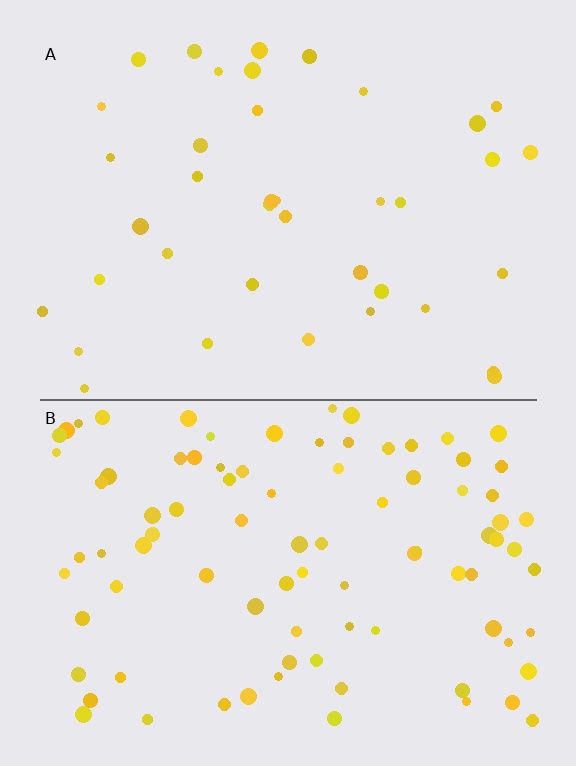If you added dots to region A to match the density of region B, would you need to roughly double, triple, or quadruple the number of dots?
Approximately double.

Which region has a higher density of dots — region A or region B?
B (the bottom).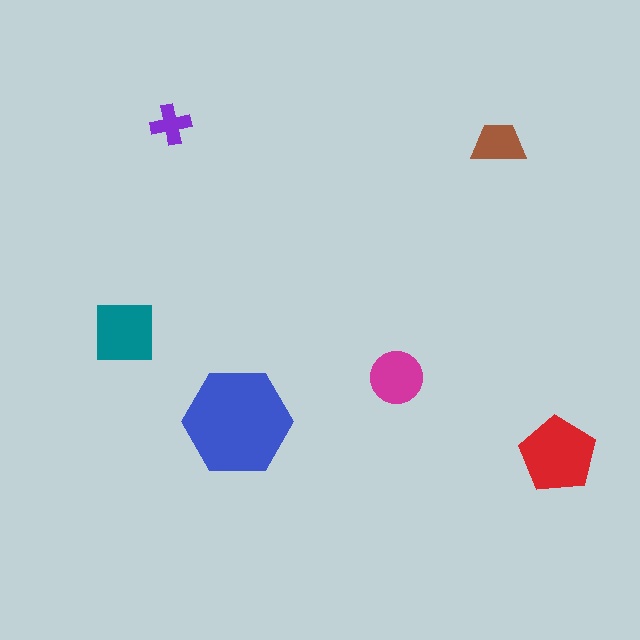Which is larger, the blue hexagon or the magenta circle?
The blue hexagon.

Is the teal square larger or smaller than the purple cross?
Larger.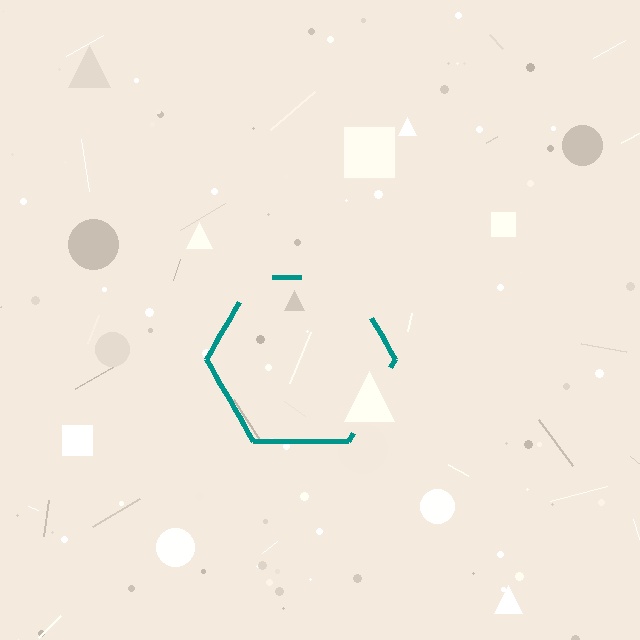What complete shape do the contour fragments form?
The contour fragments form a hexagon.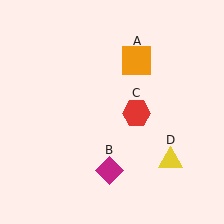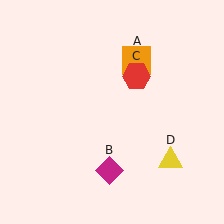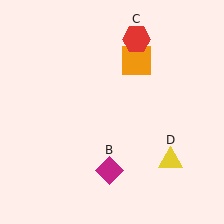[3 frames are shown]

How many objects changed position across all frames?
1 object changed position: red hexagon (object C).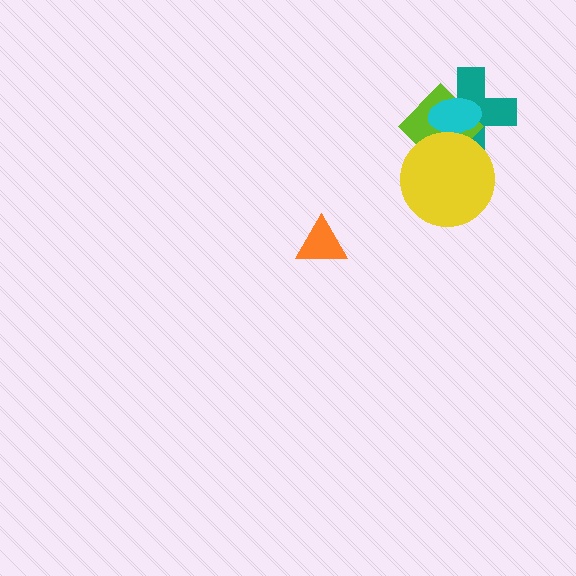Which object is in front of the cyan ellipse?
The yellow circle is in front of the cyan ellipse.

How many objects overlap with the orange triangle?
0 objects overlap with the orange triangle.